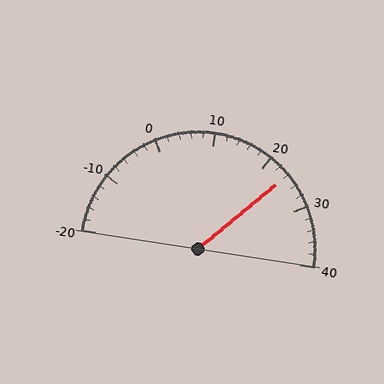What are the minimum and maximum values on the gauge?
The gauge ranges from -20 to 40.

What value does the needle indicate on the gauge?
The needle indicates approximately 24.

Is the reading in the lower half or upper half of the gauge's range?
The reading is in the upper half of the range (-20 to 40).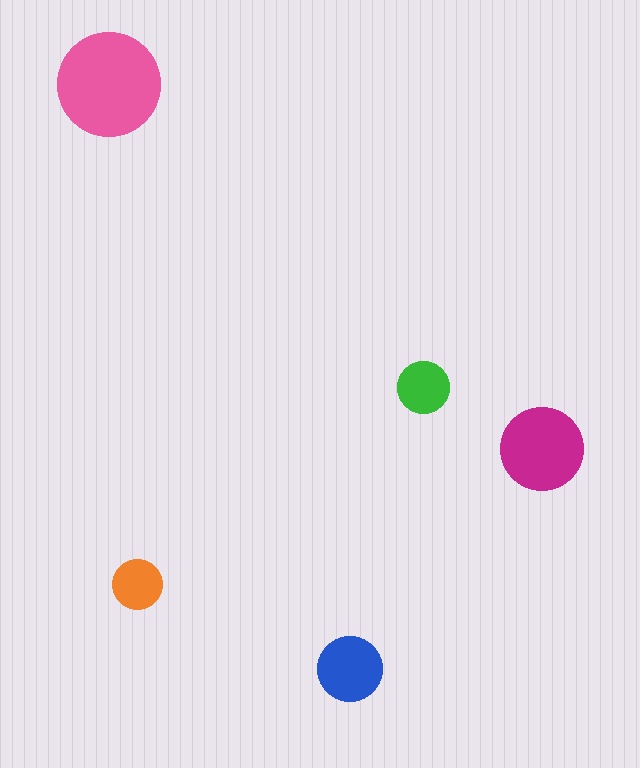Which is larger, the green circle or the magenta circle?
The magenta one.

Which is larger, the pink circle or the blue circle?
The pink one.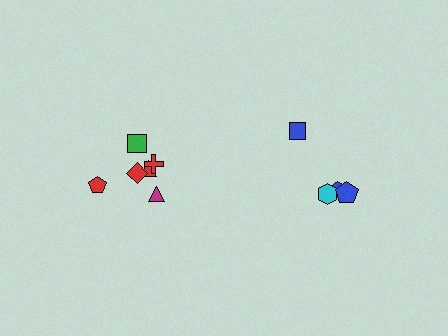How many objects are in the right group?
There are 4 objects.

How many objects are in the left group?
There are 6 objects.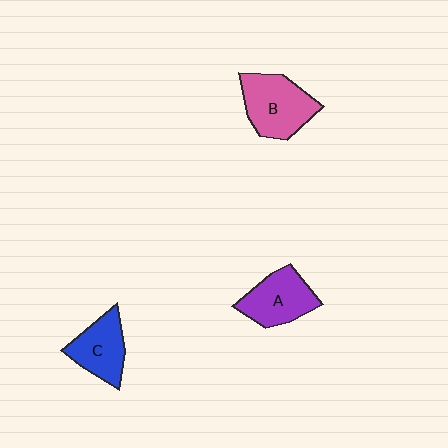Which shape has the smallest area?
Shape C (blue).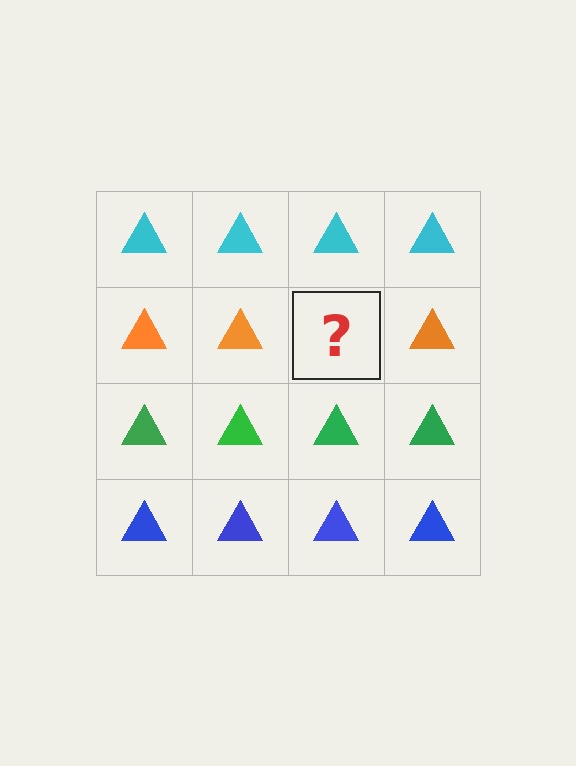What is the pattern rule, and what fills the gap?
The rule is that each row has a consistent color. The gap should be filled with an orange triangle.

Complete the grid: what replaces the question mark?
The question mark should be replaced with an orange triangle.